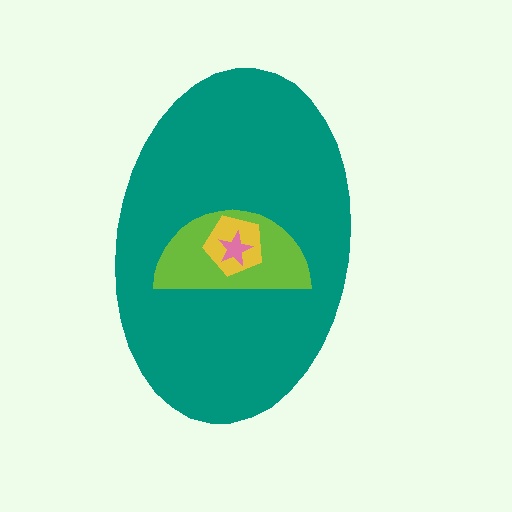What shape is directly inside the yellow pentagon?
The pink star.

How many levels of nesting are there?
4.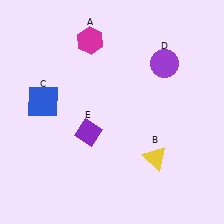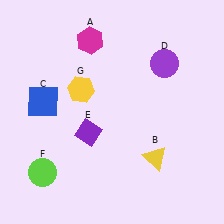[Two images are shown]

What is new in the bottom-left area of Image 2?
A lime circle (F) was added in the bottom-left area of Image 2.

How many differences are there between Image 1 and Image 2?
There are 2 differences between the two images.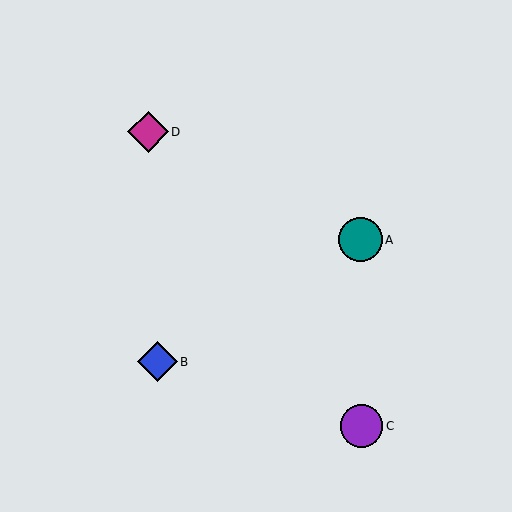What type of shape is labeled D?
Shape D is a magenta diamond.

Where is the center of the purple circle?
The center of the purple circle is at (361, 426).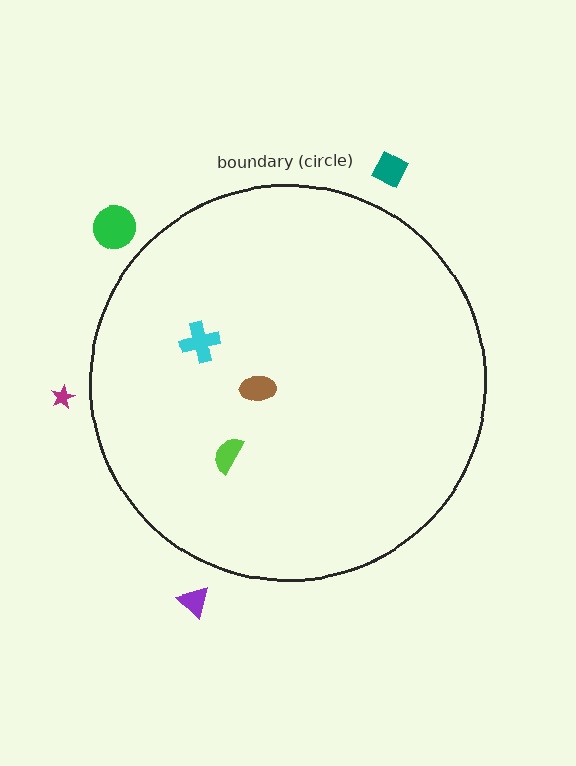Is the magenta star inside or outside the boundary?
Outside.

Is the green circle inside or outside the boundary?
Outside.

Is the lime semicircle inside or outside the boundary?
Inside.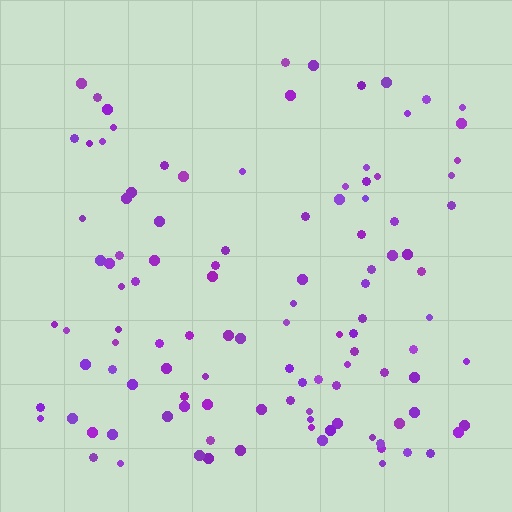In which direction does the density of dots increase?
From top to bottom, with the bottom side densest.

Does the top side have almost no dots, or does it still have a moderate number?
Still a moderate number, just noticeably fewer than the bottom.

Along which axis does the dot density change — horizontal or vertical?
Vertical.